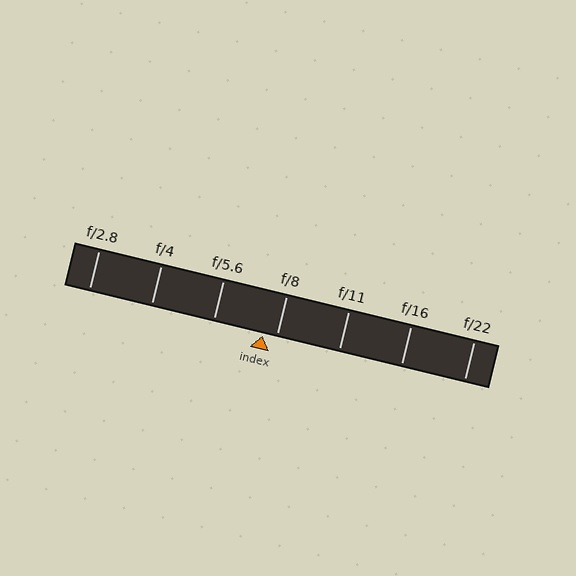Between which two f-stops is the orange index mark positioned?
The index mark is between f/5.6 and f/8.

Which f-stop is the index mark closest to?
The index mark is closest to f/8.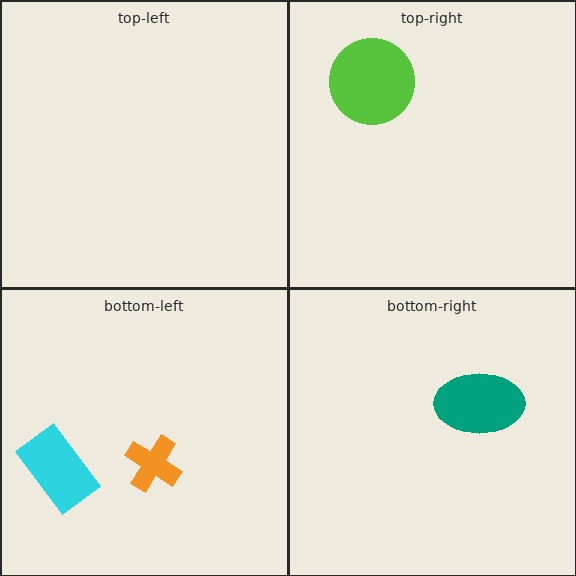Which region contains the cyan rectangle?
The bottom-left region.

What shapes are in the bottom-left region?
The cyan rectangle, the orange cross.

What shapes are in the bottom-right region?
The teal ellipse.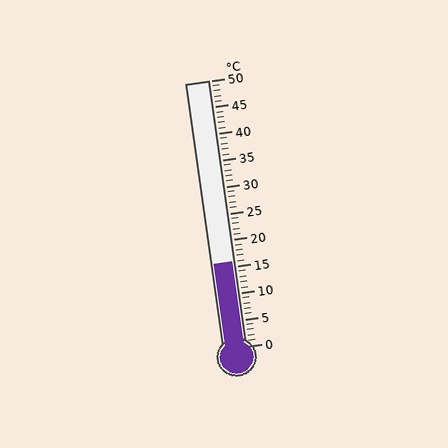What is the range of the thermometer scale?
The thermometer scale ranges from 0°C to 50°C.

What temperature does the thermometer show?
The thermometer shows approximately 16°C.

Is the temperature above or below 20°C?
The temperature is below 20°C.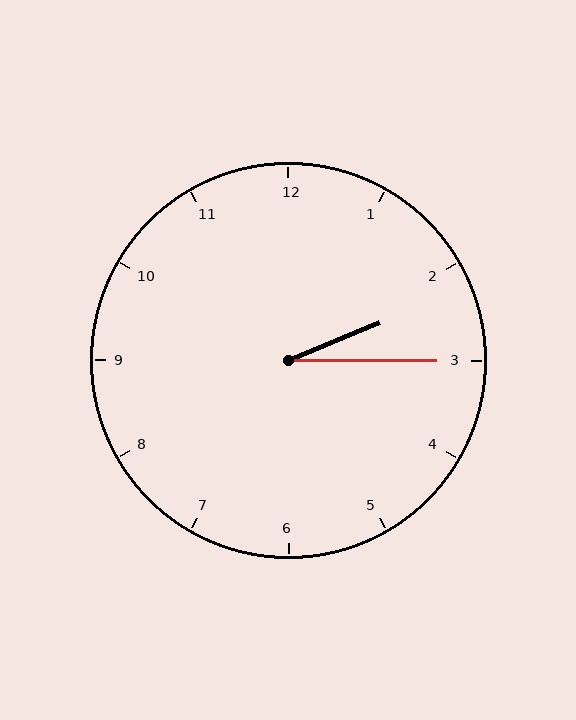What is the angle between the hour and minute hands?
Approximately 22 degrees.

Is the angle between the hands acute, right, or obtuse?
It is acute.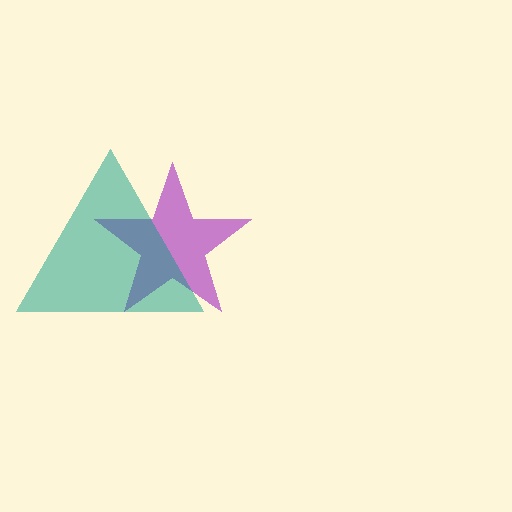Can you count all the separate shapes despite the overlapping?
Yes, there are 2 separate shapes.